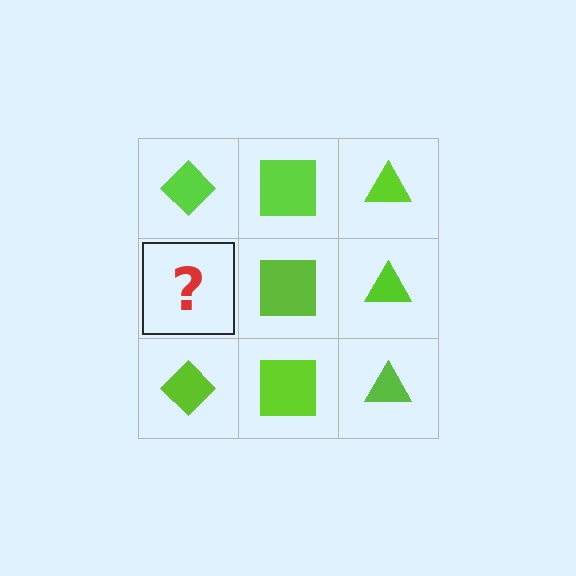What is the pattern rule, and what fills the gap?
The rule is that each column has a consistent shape. The gap should be filled with a lime diamond.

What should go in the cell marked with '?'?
The missing cell should contain a lime diamond.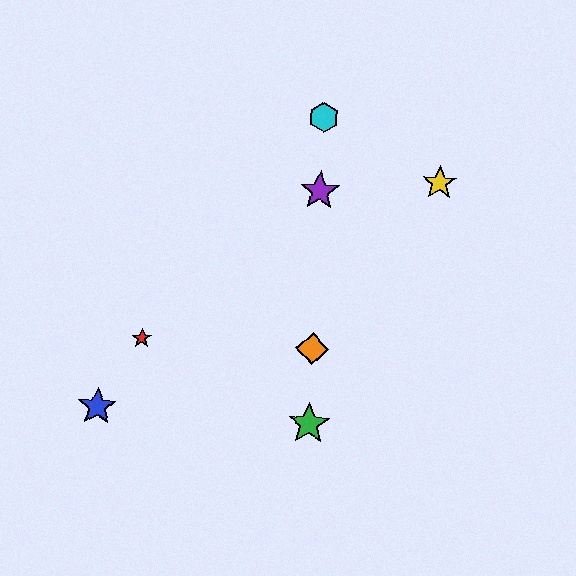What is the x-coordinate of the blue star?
The blue star is at x≈97.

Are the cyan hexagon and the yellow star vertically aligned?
No, the cyan hexagon is at x≈323 and the yellow star is at x≈439.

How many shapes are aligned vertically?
4 shapes (the green star, the purple star, the orange diamond, the cyan hexagon) are aligned vertically.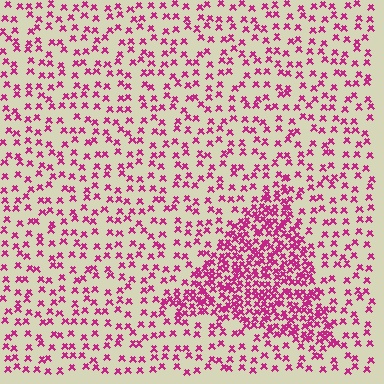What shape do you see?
I see a triangle.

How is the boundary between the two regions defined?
The boundary is defined by a change in element density (approximately 2.6x ratio). All elements are the same color, size, and shape.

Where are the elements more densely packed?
The elements are more densely packed inside the triangle boundary.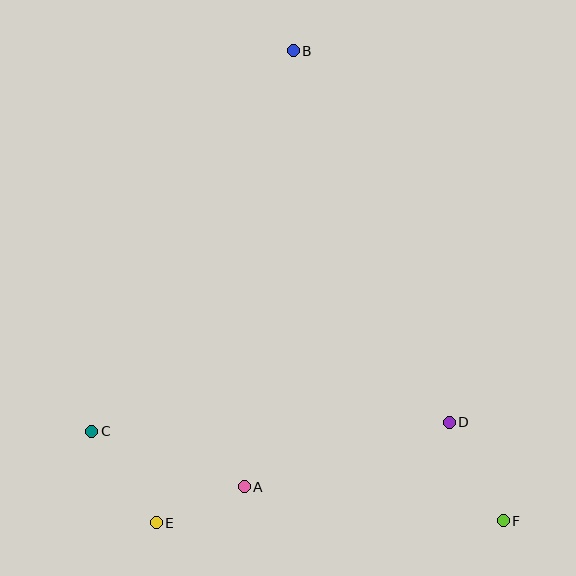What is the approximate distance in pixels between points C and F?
The distance between C and F is approximately 421 pixels.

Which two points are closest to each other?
Points A and E are closest to each other.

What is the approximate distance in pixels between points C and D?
The distance between C and D is approximately 358 pixels.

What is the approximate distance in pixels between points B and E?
The distance between B and E is approximately 492 pixels.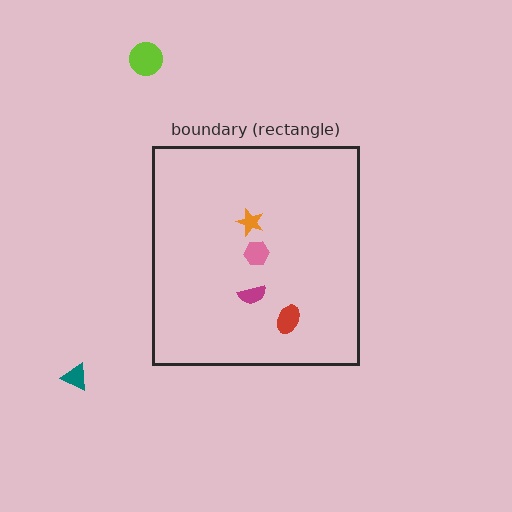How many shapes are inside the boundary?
4 inside, 2 outside.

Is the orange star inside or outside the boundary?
Inside.